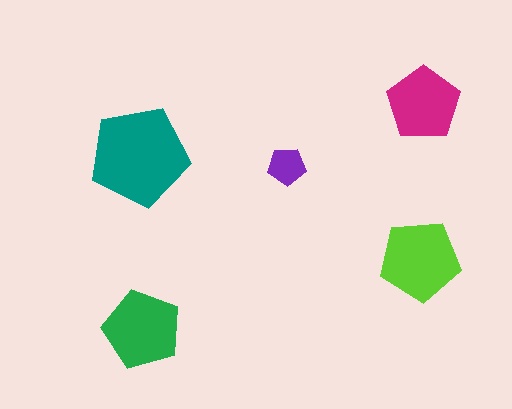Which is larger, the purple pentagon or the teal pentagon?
The teal one.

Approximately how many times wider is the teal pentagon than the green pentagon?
About 1.5 times wider.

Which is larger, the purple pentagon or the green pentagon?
The green one.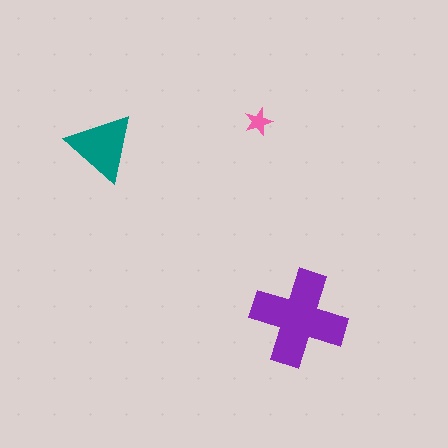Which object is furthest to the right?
The purple cross is rightmost.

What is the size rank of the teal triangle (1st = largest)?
2nd.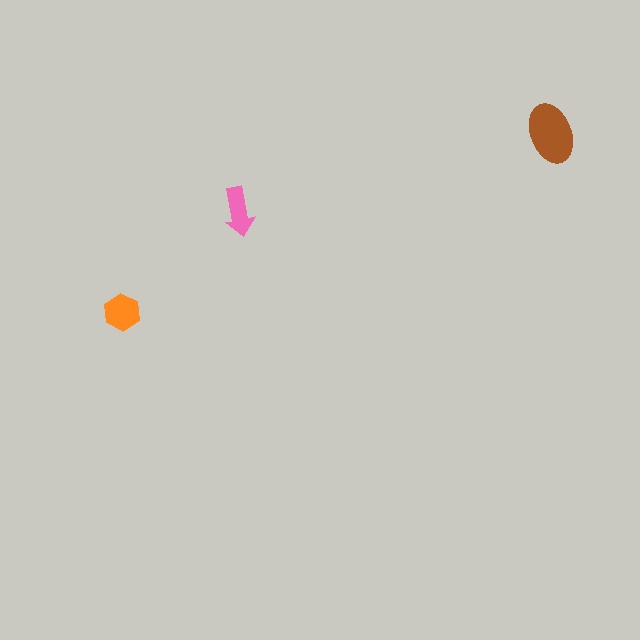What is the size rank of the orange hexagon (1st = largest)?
2nd.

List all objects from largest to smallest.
The brown ellipse, the orange hexagon, the pink arrow.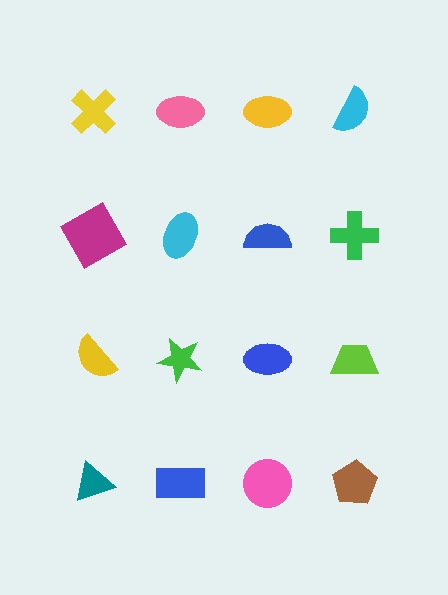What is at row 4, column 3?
A pink circle.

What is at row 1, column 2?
A pink ellipse.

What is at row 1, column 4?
A cyan semicircle.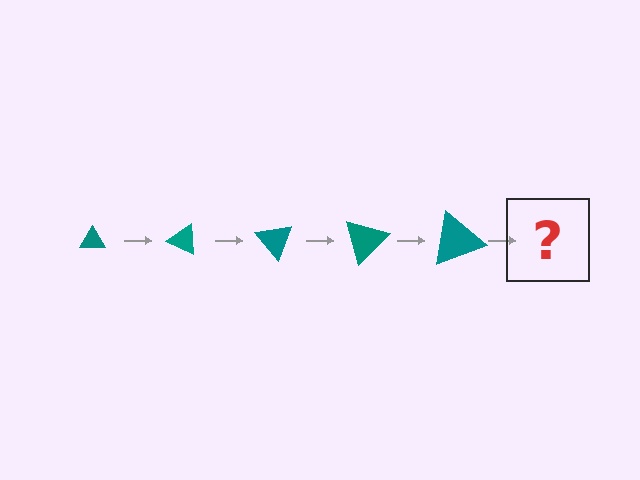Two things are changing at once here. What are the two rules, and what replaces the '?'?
The two rules are that the triangle grows larger each step and it rotates 25 degrees each step. The '?' should be a triangle, larger than the previous one and rotated 125 degrees from the start.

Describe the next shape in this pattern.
It should be a triangle, larger than the previous one and rotated 125 degrees from the start.